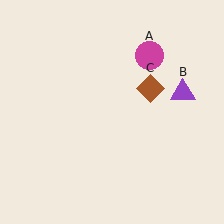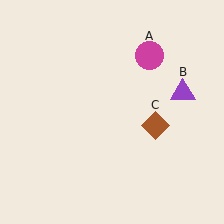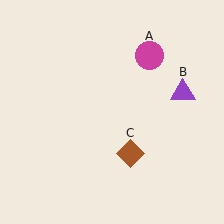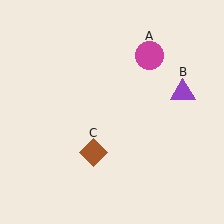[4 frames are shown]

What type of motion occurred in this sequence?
The brown diamond (object C) rotated clockwise around the center of the scene.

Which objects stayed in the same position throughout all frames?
Magenta circle (object A) and purple triangle (object B) remained stationary.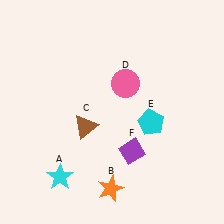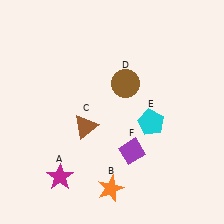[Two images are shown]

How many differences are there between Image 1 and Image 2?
There are 2 differences between the two images.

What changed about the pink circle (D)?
In Image 1, D is pink. In Image 2, it changed to brown.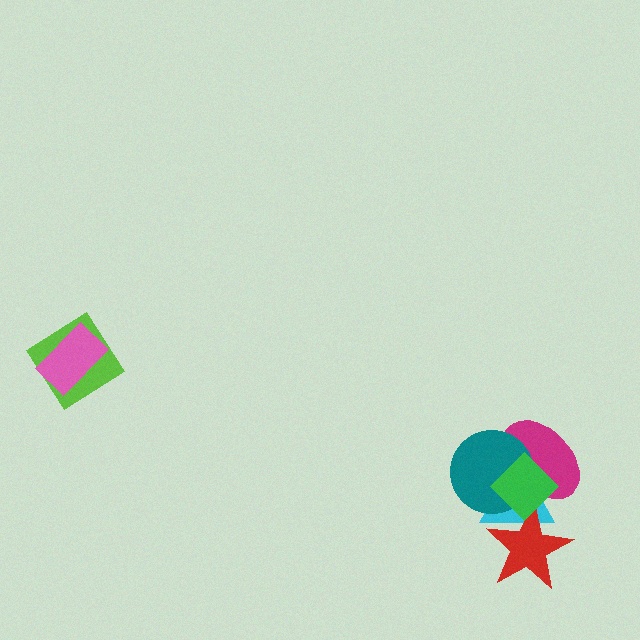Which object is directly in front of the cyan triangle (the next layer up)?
The magenta ellipse is directly in front of the cyan triangle.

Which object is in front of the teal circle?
The green diamond is in front of the teal circle.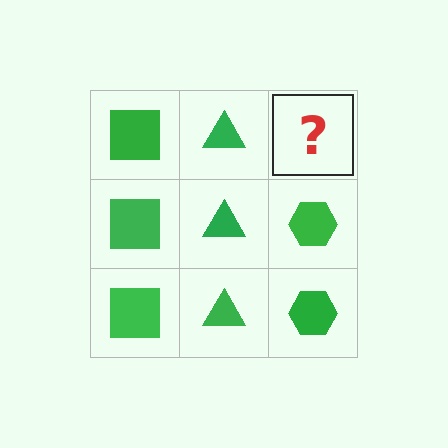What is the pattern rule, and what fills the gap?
The rule is that each column has a consistent shape. The gap should be filled with a green hexagon.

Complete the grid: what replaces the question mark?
The question mark should be replaced with a green hexagon.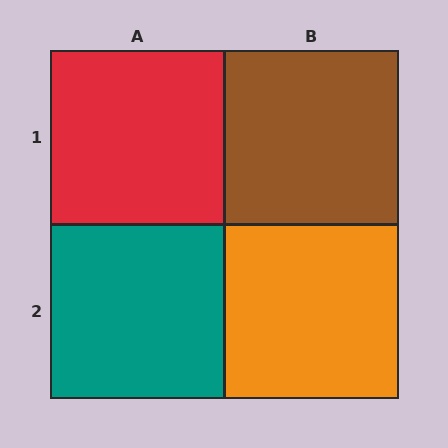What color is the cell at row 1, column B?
Brown.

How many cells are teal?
1 cell is teal.